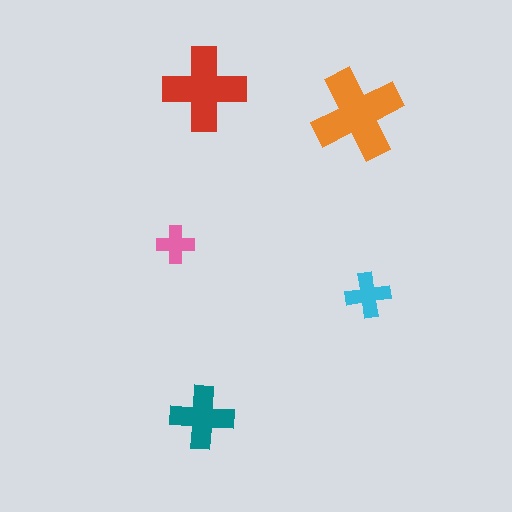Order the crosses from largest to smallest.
the orange one, the red one, the teal one, the cyan one, the pink one.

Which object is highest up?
The red cross is topmost.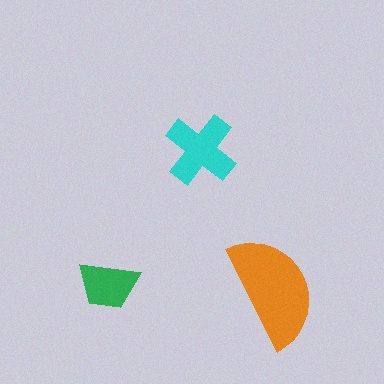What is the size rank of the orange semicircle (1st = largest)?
1st.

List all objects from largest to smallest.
The orange semicircle, the cyan cross, the green trapezoid.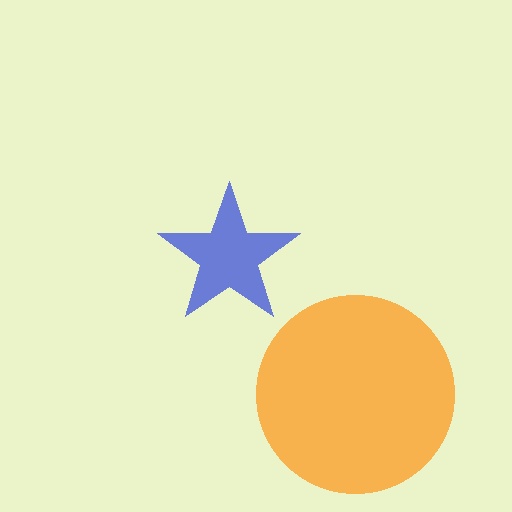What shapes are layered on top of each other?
The layered shapes are: an orange circle, a blue star.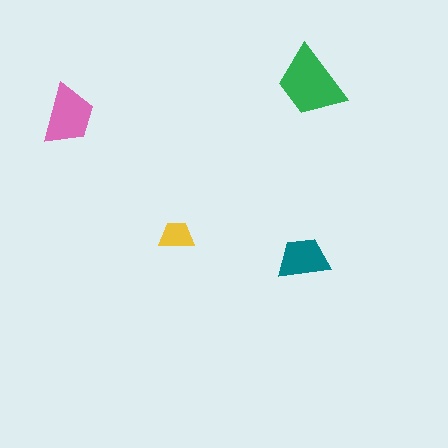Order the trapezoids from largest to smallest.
the green one, the pink one, the teal one, the yellow one.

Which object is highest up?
The green trapezoid is topmost.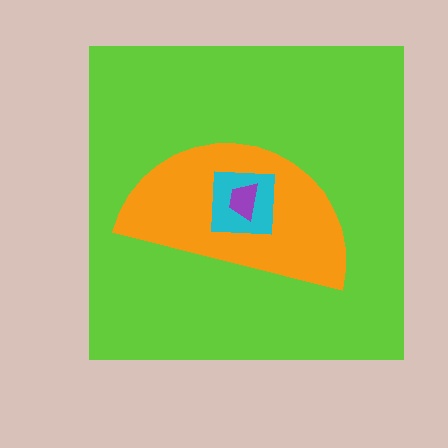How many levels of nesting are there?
4.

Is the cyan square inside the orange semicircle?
Yes.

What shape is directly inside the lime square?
The orange semicircle.